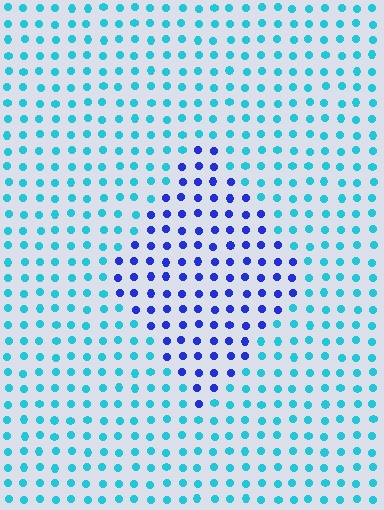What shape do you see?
I see a diamond.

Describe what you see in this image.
The image is filled with small cyan elements in a uniform arrangement. A diamond-shaped region is visible where the elements are tinted to a slightly different hue, forming a subtle color boundary.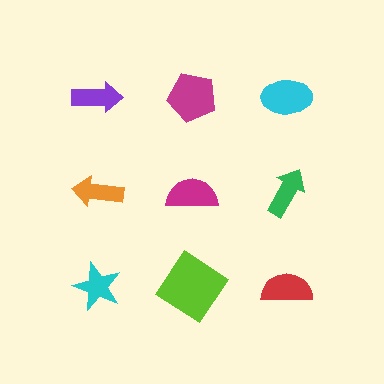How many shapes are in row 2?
3 shapes.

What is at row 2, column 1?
An orange arrow.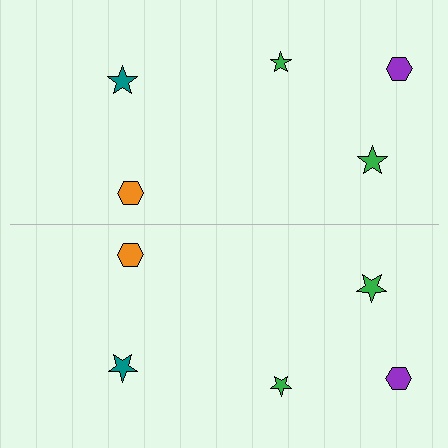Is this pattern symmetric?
Yes, this pattern has bilateral (reflection) symmetry.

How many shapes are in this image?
There are 10 shapes in this image.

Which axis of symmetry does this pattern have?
The pattern has a horizontal axis of symmetry running through the center of the image.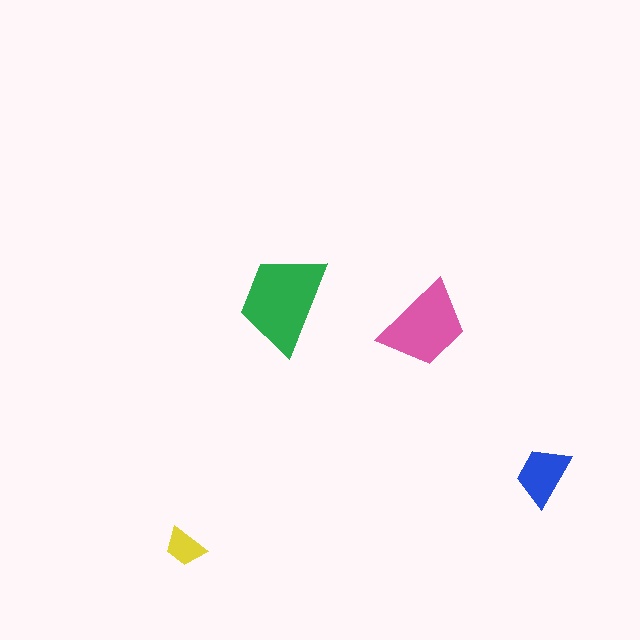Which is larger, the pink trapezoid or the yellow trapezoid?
The pink one.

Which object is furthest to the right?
The blue trapezoid is rightmost.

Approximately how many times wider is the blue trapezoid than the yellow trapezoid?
About 1.5 times wider.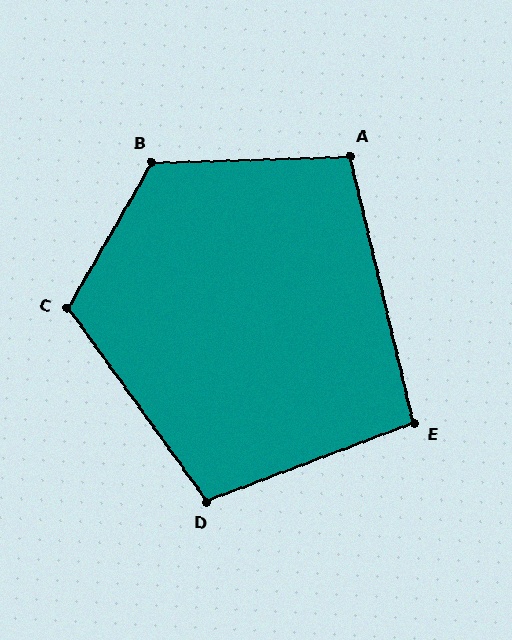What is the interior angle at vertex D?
Approximately 105 degrees (obtuse).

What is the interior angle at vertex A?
Approximately 102 degrees (obtuse).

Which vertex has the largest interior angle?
B, at approximately 122 degrees.